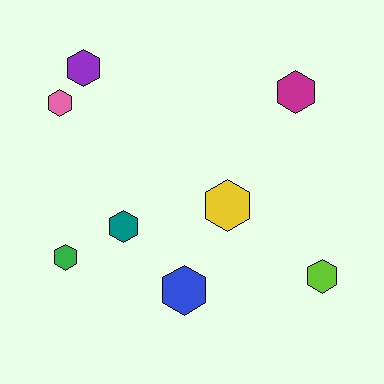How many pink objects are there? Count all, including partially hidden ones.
There is 1 pink object.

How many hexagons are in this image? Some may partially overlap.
There are 8 hexagons.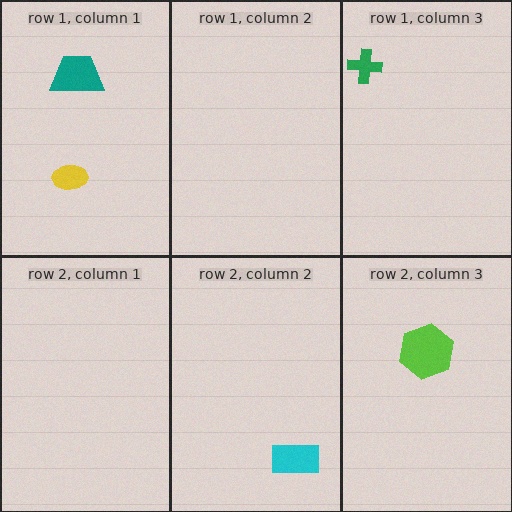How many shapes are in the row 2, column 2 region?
1.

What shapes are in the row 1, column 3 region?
The green cross.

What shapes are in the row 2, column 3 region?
The lime hexagon.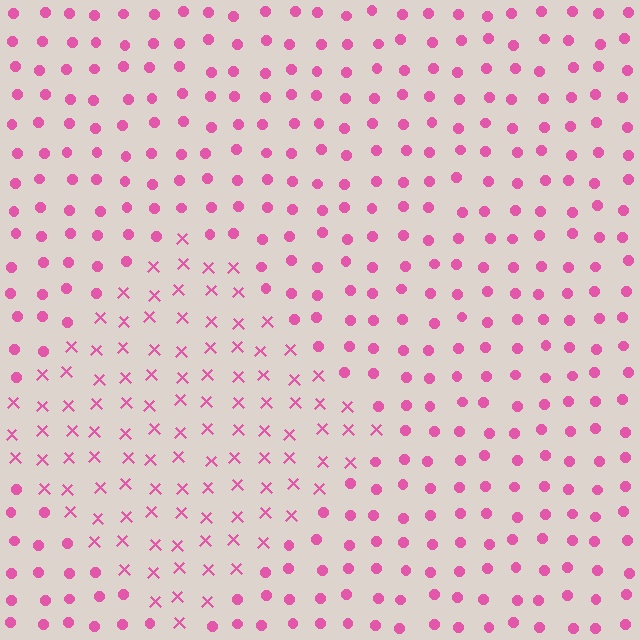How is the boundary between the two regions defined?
The boundary is defined by a change in element shape: X marks inside vs. circles outside. All elements share the same color and spacing.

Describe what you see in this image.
The image is filled with small pink elements arranged in a uniform grid. A diamond-shaped region contains X marks, while the surrounding area contains circles. The boundary is defined purely by the change in element shape.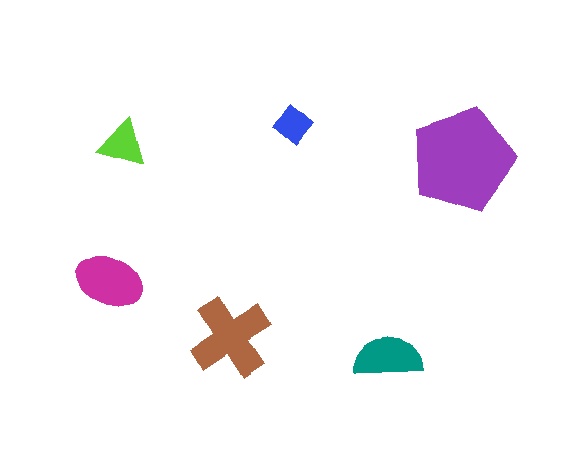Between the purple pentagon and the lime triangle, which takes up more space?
The purple pentagon.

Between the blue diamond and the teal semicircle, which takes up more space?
The teal semicircle.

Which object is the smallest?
The blue diamond.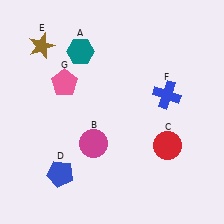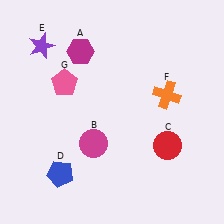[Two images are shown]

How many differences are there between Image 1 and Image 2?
There are 3 differences between the two images.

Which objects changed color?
A changed from teal to magenta. E changed from brown to purple. F changed from blue to orange.